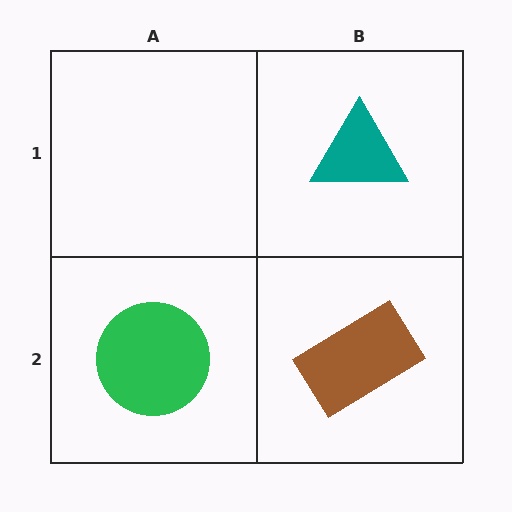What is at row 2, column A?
A green circle.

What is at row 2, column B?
A brown rectangle.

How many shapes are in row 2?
2 shapes.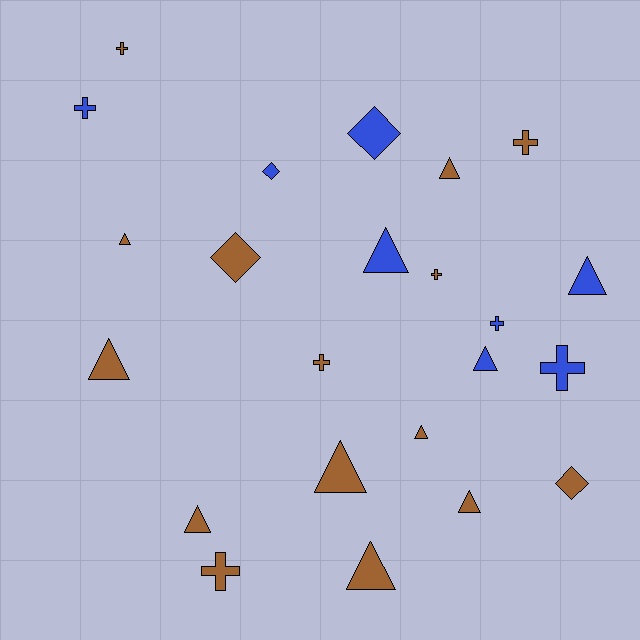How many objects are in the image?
There are 23 objects.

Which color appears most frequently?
Brown, with 15 objects.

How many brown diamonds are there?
There are 2 brown diamonds.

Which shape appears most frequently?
Triangle, with 11 objects.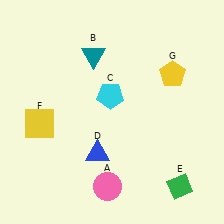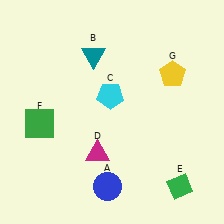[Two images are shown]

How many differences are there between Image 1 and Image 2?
There are 3 differences between the two images.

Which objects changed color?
A changed from pink to blue. D changed from blue to magenta. F changed from yellow to green.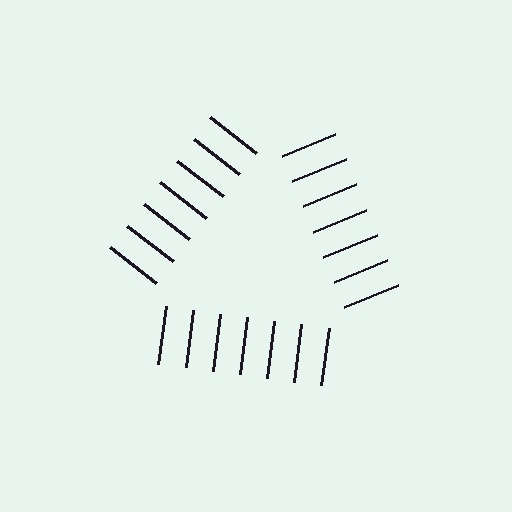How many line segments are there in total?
21 — 7 along each of the 3 edges.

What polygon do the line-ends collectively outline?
An illusory triangle — the line segments terminate on its edges but no continuous stroke is drawn.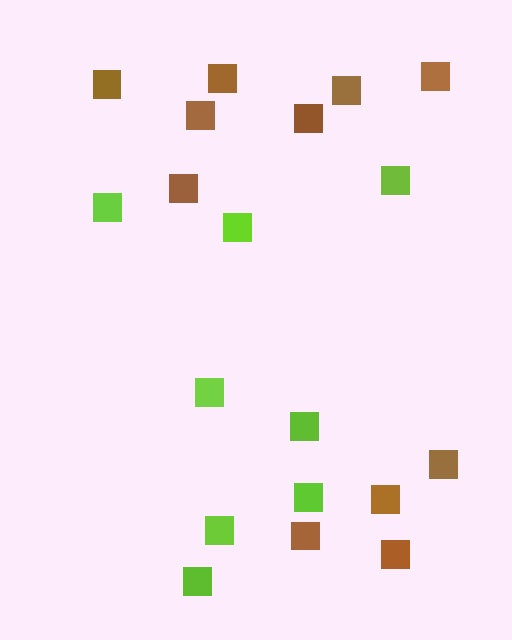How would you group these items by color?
There are 2 groups: one group of lime squares (8) and one group of brown squares (11).